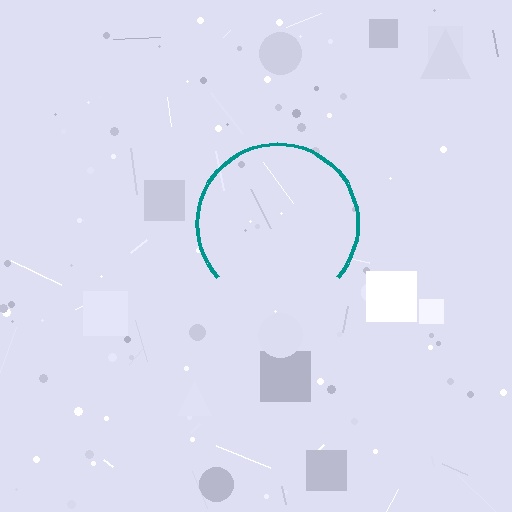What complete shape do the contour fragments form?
The contour fragments form a circle.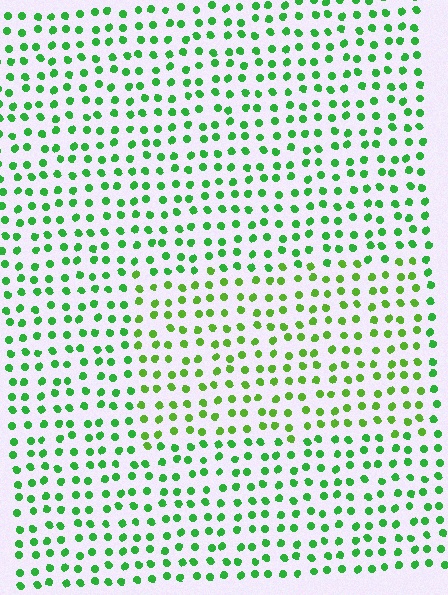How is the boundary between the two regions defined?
The boundary is defined purely by a slight shift in hue (about 25 degrees). Spacing, size, and orientation are identical on both sides.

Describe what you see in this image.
The image is filled with small green elements in a uniform arrangement. A rectangle-shaped region is visible where the elements are tinted to a slightly different hue, forming a subtle color boundary.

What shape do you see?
I see a rectangle.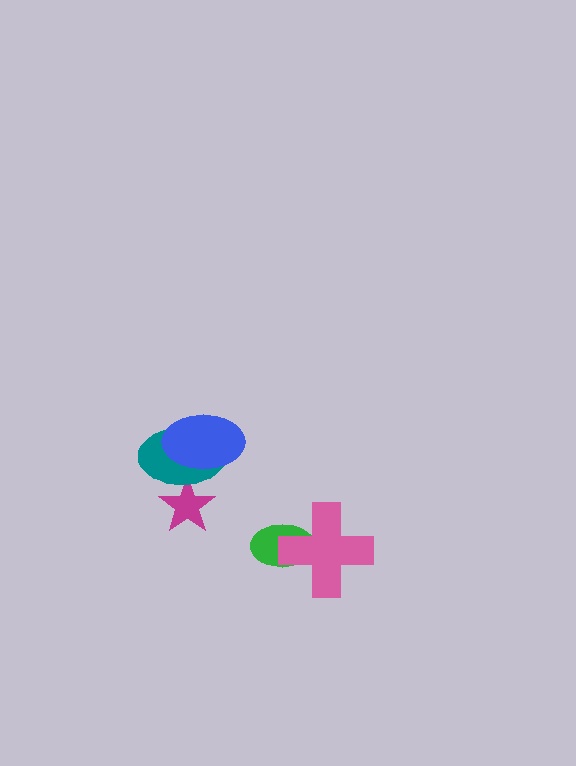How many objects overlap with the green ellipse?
1 object overlaps with the green ellipse.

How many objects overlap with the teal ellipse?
2 objects overlap with the teal ellipse.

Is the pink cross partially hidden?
No, no other shape covers it.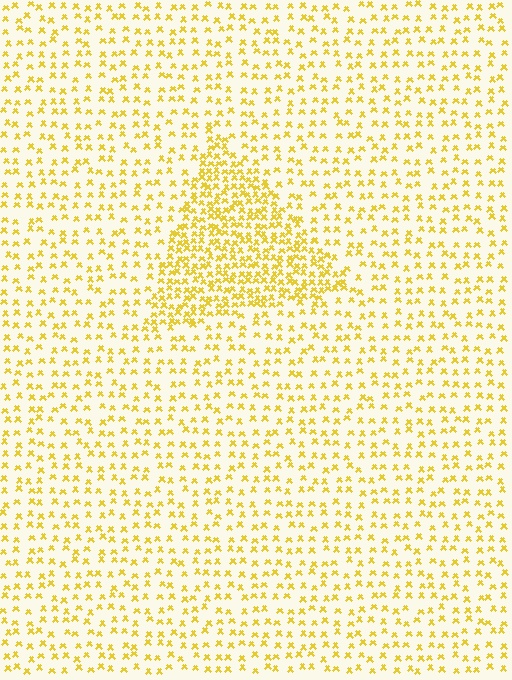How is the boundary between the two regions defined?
The boundary is defined by a change in element density (approximately 2.2x ratio). All elements are the same color, size, and shape.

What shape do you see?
I see a triangle.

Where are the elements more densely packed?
The elements are more densely packed inside the triangle boundary.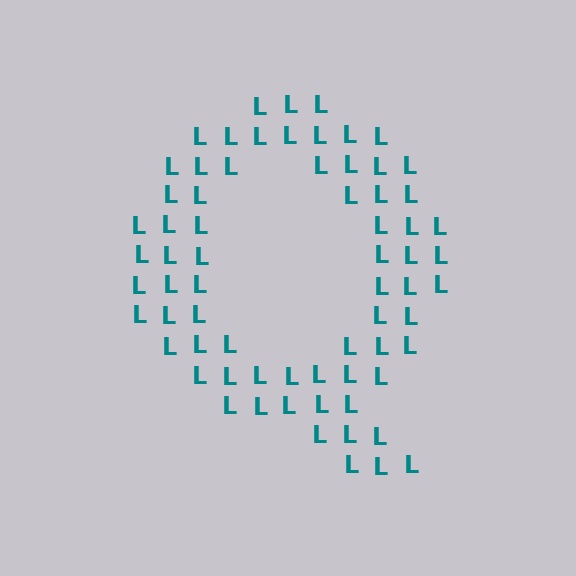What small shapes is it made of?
It is made of small letter L's.